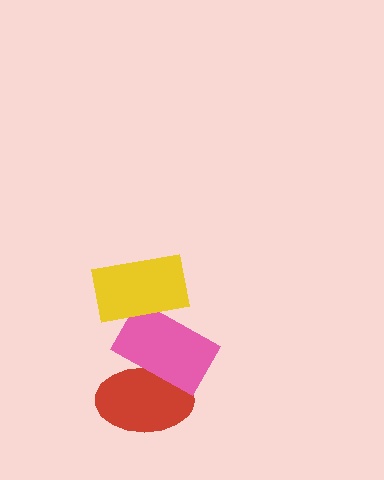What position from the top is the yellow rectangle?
The yellow rectangle is 1st from the top.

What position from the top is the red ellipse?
The red ellipse is 3rd from the top.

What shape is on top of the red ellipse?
The pink rectangle is on top of the red ellipse.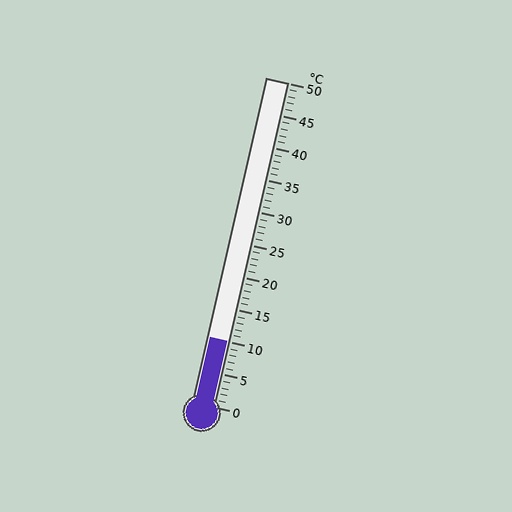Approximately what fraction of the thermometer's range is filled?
The thermometer is filled to approximately 20% of its range.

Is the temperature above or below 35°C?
The temperature is below 35°C.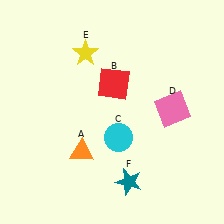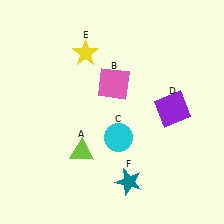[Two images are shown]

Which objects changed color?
A changed from orange to lime. B changed from red to pink. D changed from pink to purple.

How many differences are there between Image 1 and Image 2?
There are 3 differences between the two images.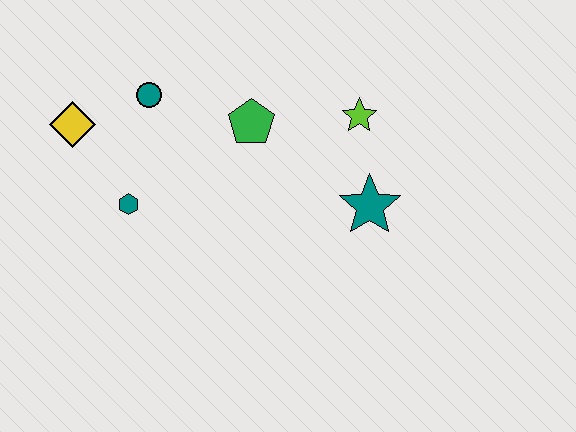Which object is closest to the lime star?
The teal star is closest to the lime star.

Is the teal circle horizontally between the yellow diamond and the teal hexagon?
No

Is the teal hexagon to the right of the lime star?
No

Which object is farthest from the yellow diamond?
The teal star is farthest from the yellow diamond.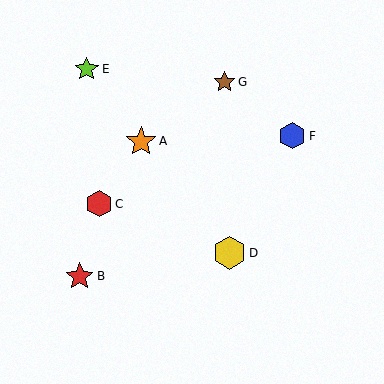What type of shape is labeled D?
Shape D is a yellow hexagon.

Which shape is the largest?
The yellow hexagon (labeled D) is the largest.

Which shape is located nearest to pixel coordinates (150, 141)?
The orange star (labeled A) at (141, 141) is nearest to that location.